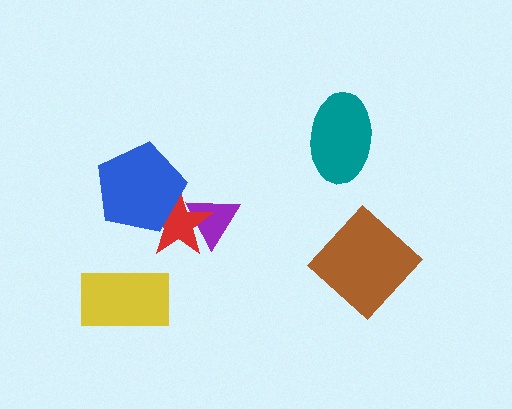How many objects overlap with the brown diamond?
0 objects overlap with the brown diamond.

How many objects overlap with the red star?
2 objects overlap with the red star.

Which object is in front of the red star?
The blue pentagon is in front of the red star.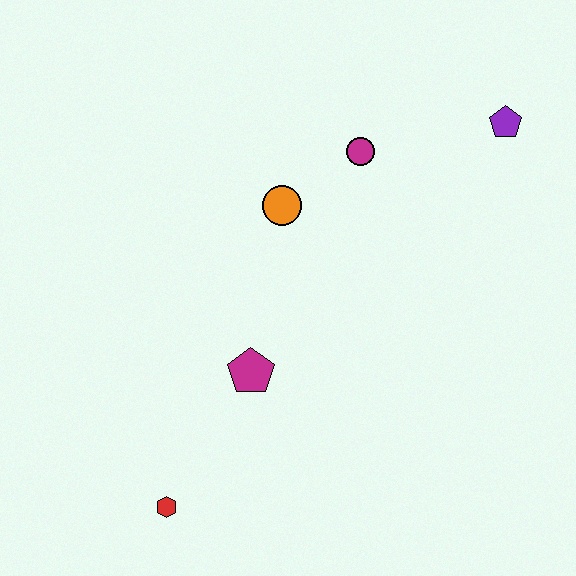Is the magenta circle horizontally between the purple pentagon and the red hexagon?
Yes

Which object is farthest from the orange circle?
The red hexagon is farthest from the orange circle.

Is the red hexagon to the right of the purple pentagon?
No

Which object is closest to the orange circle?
The magenta circle is closest to the orange circle.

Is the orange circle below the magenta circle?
Yes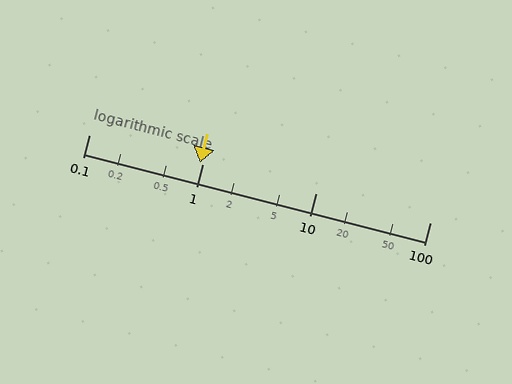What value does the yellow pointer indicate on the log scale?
The pointer indicates approximately 0.95.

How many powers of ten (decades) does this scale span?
The scale spans 3 decades, from 0.1 to 100.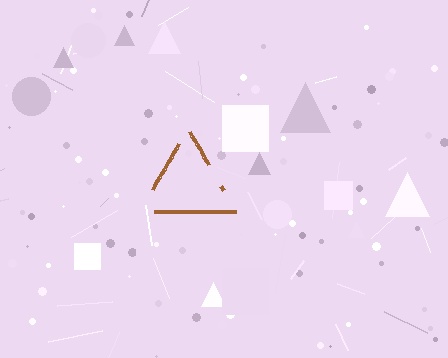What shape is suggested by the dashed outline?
The dashed outline suggests a triangle.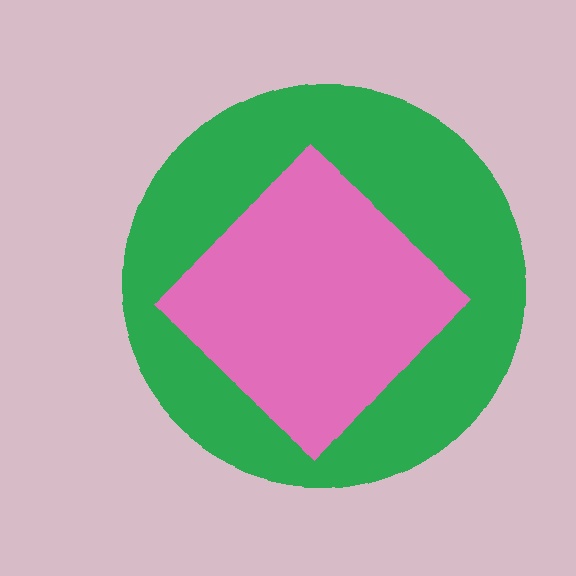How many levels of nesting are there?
2.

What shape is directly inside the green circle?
The pink diamond.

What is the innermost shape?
The pink diamond.